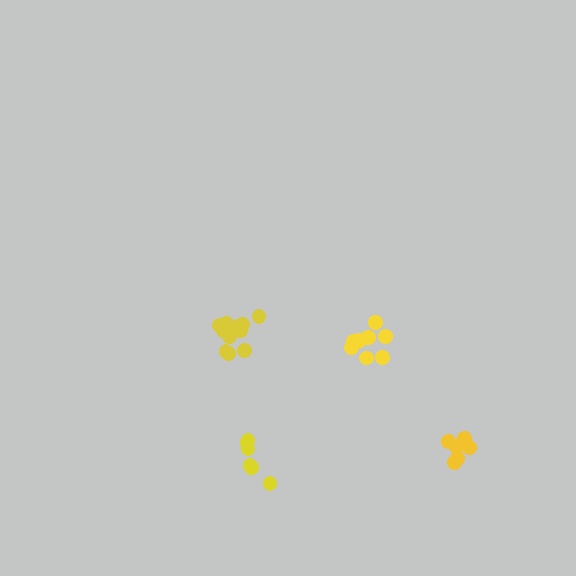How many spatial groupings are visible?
There are 4 spatial groupings.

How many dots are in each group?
Group 1: 12 dots, Group 2: 8 dots, Group 3: 6 dots, Group 4: 6 dots (32 total).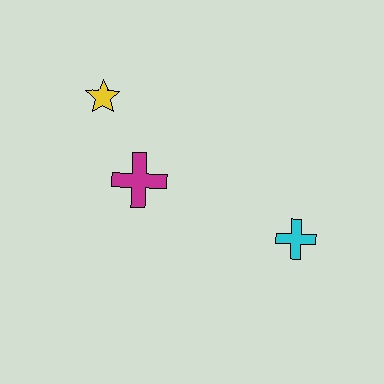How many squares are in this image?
There are no squares.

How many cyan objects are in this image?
There is 1 cyan object.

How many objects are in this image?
There are 3 objects.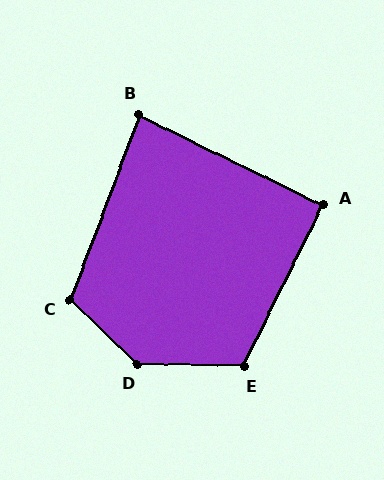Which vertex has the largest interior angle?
D, at approximately 137 degrees.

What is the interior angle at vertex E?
Approximately 116 degrees (obtuse).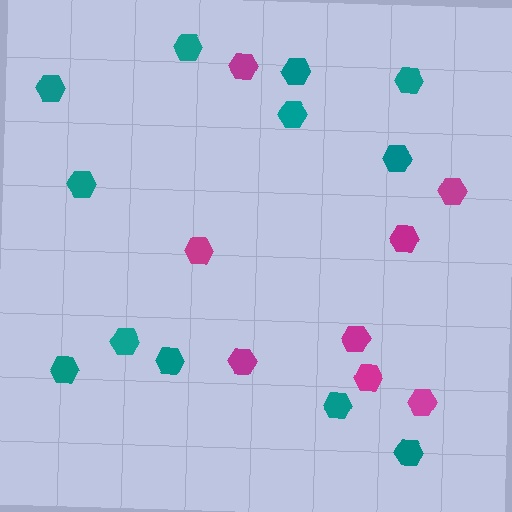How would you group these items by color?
There are 2 groups: one group of magenta hexagons (8) and one group of teal hexagons (12).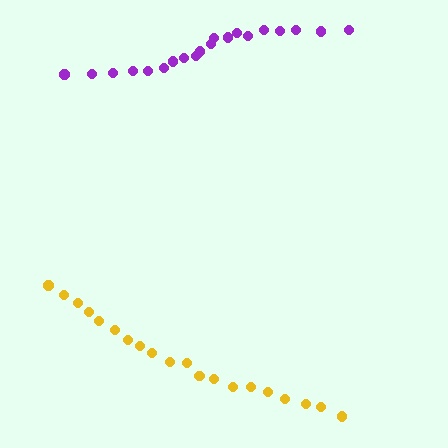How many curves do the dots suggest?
There are 2 distinct paths.